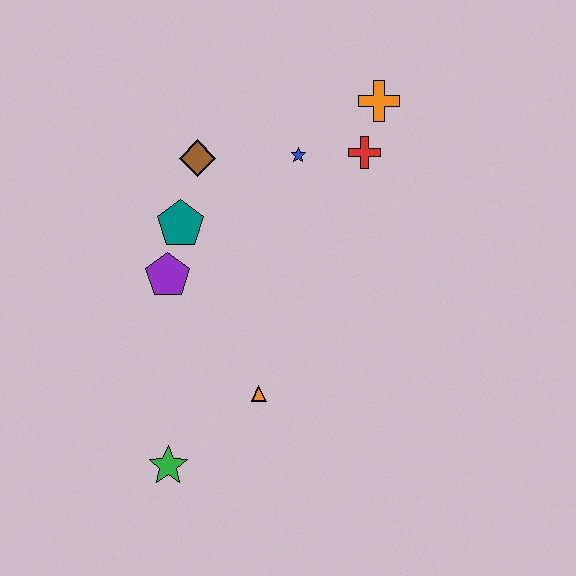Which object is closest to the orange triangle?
The green star is closest to the orange triangle.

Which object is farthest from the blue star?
The green star is farthest from the blue star.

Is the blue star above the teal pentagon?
Yes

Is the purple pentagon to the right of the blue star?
No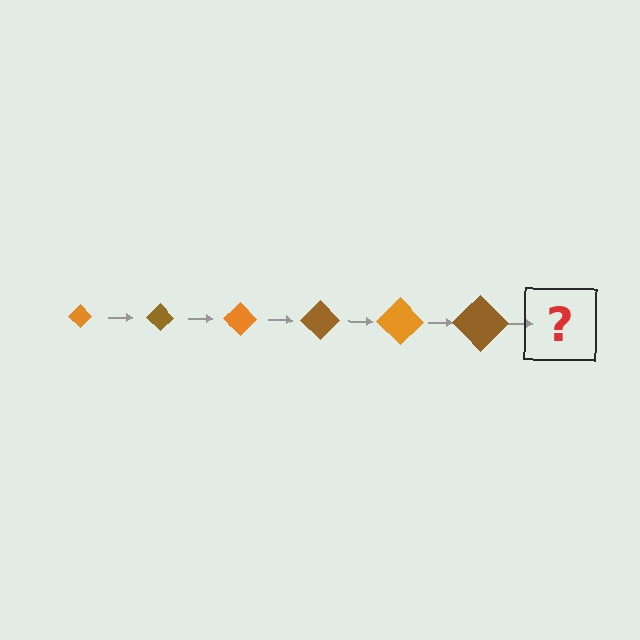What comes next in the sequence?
The next element should be an orange diamond, larger than the previous one.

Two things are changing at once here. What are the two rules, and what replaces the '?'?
The two rules are that the diamond grows larger each step and the color cycles through orange and brown. The '?' should be an orange diamond, larger than the previous one.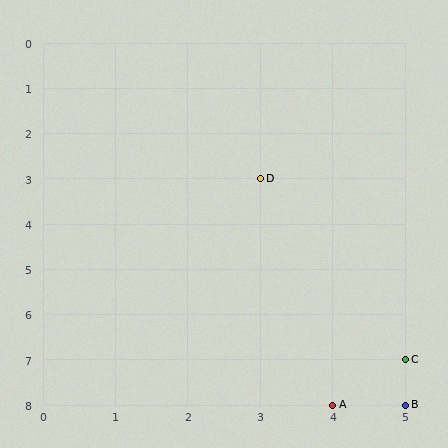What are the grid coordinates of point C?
Point C is at grid coordinates (5, 7).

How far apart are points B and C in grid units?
Points B and C are 1 row apart.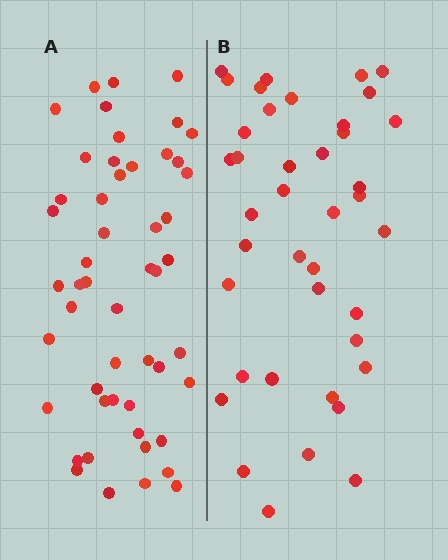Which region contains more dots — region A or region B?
Region A (the left region) has more dots.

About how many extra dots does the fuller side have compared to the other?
Region A has roughly 12 or so more dots than region B.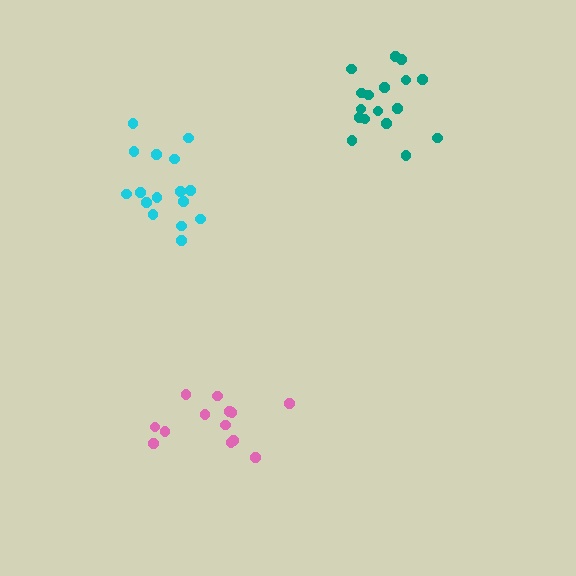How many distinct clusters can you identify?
There are 3 distinct clusters.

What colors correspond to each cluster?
The clusters are colored: cyan, pink, teal.